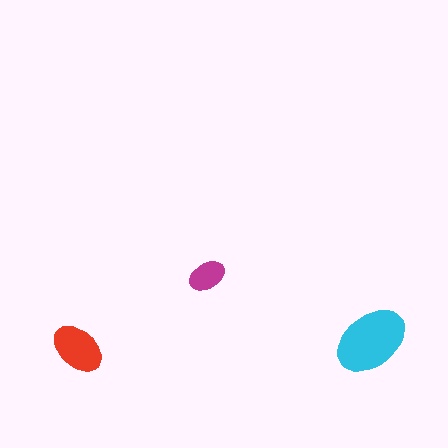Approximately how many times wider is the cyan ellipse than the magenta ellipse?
About 2 times wider.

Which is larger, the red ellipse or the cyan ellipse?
The cyan one.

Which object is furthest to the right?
The cyan ellipse is rightmost.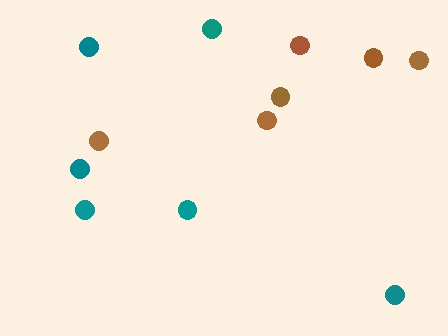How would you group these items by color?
There are 2 groups: one group of teal circles (6) and one group of brown circles (6).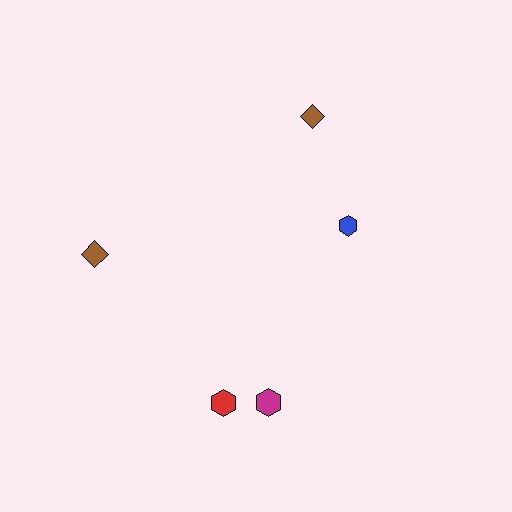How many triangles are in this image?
There are no triangles.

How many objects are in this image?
There are 5 objects.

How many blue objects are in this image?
There is 1 blue object.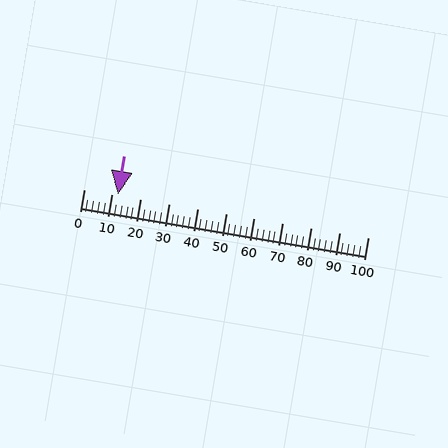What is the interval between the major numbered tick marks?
The major tick marks are spaced 10 units apart.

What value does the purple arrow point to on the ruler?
The purple arrow points to approximately 12.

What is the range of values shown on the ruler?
The ruler shows values from 0 to 100.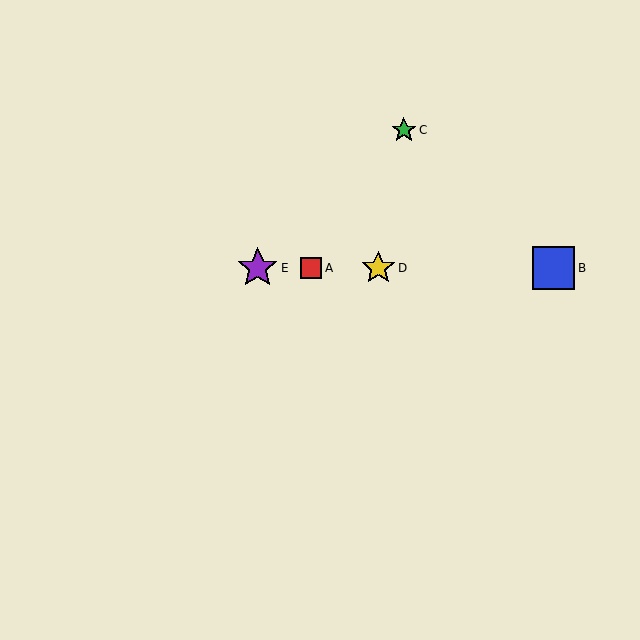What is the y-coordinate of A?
Object A is at y≈268.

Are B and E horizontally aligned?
Yes, both are at y≈268.